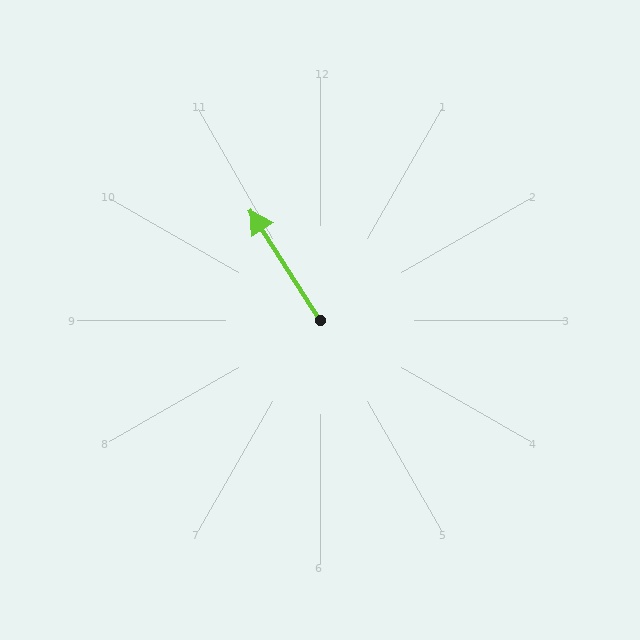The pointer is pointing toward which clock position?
Roughly 11 o'clock.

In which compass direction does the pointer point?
Northwest.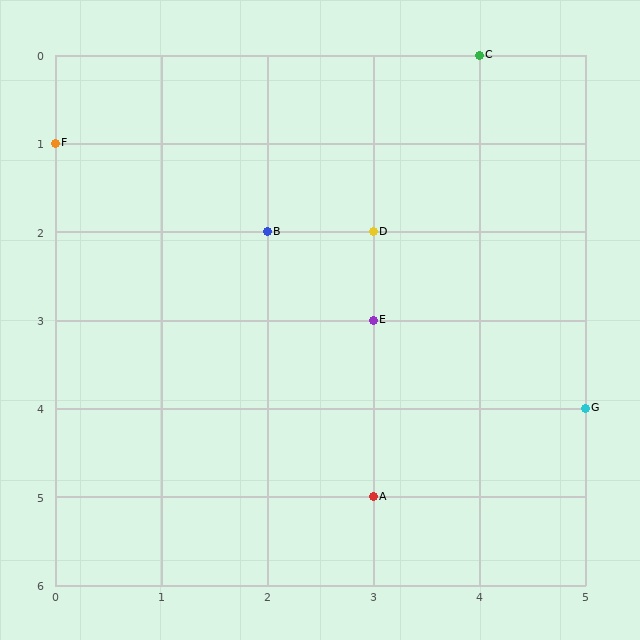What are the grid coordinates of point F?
Point F is at grid coordinates (0, 1).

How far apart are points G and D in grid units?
Points G and D are 2 columns and 2 rows apart (about 2.8 grid units diagonally).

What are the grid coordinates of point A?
Point A is at grid coordinates (3, 5).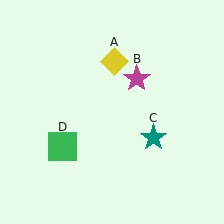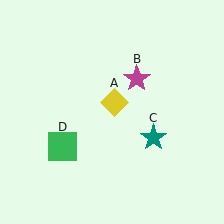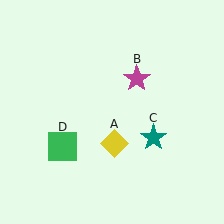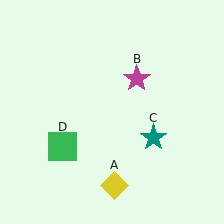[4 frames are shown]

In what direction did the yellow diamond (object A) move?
The yellow diamond (object A) moved down.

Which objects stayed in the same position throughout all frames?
Magenta star (object B) and teal star (object C) and green square (object D) remained stationary.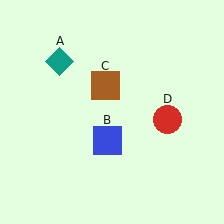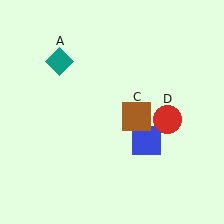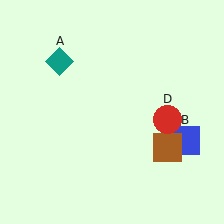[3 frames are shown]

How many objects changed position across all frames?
2 objects changed position: blue square (object B), brown square (object C).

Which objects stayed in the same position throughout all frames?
Teal diamond (object A) and red circle (object D) remained stationary.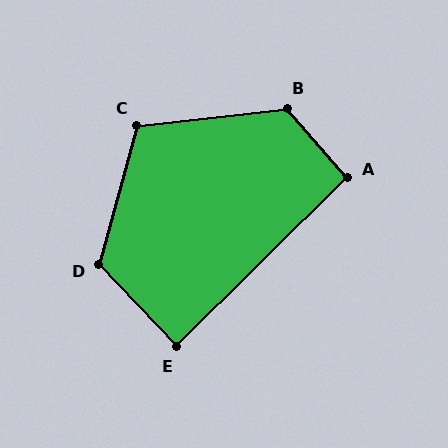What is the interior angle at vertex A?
Approximately 94 degrees (approximately right).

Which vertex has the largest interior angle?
B, at approximately 124 degrees.